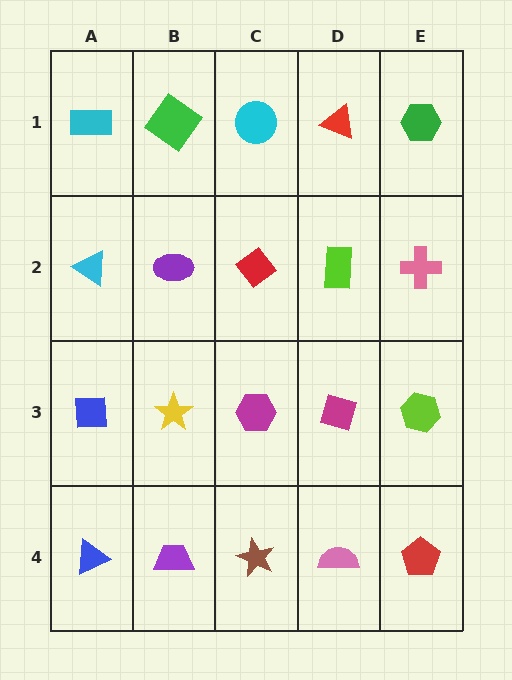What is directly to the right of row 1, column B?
A cyan circle.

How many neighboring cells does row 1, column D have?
3.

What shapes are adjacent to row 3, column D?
A lime rectangle (row 2, column D), a pink semicircle (row 4, column D), a magenta hexagon (row 3, column C), a lime hexagon (row 3, column E).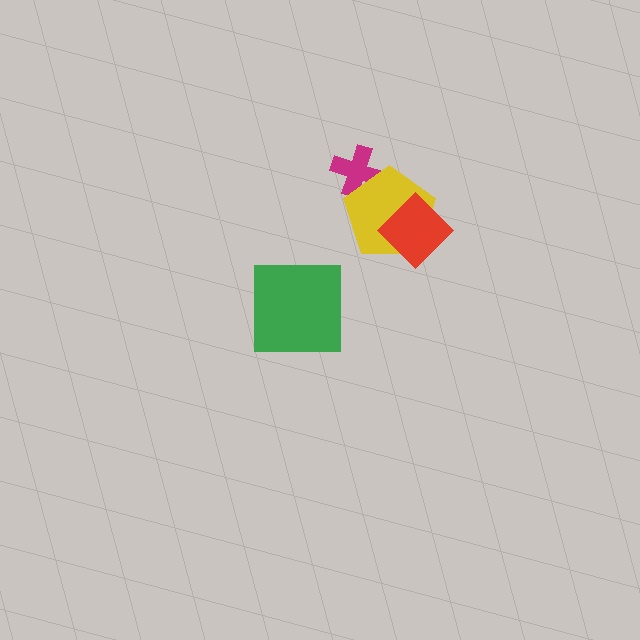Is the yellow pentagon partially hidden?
Yes, it is partially covered by another shape.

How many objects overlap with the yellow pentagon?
2 objects overlap with the yellow pentagon.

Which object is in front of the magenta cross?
The yellow pentagon is in front of the magenta cross.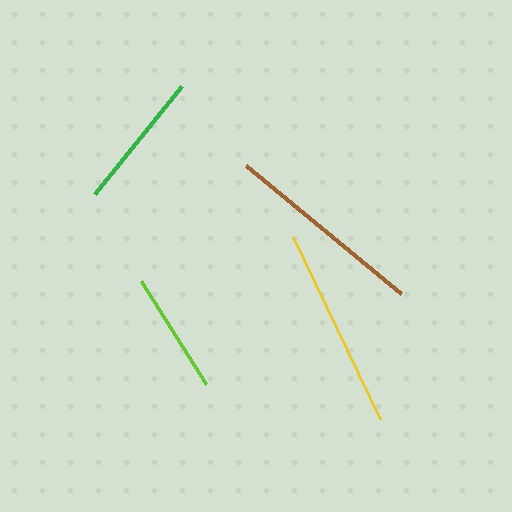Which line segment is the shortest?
The lime line is the shortest at approximately 122 pixels.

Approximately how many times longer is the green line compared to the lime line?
The green line is approximately 1.1 times the length of the lime line.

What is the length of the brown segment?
The brown segment is approximately 201 pixels long.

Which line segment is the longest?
The brown line is the longest at approximately 201 pixels.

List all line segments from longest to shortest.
From longest to shortest: brown, yellow, green, lime.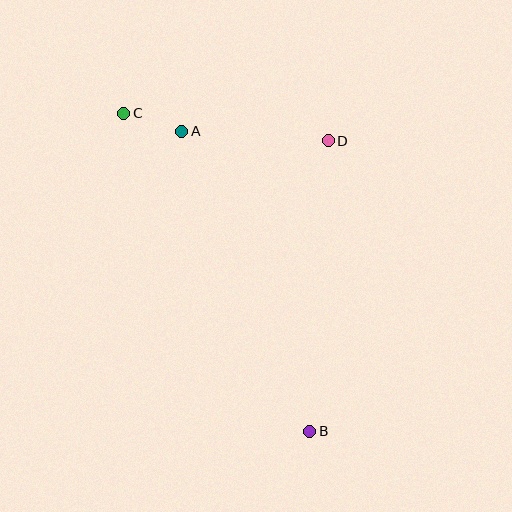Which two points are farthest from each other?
Points B and C are farthest from each other.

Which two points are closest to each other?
Points A and C are closest to each other.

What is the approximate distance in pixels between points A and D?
The distance between A and D is approximately 147 pixels.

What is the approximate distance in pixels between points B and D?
The distance between B and D is approximately 291 pixels.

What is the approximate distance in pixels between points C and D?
The distance between C and D is approximately 207 pixels.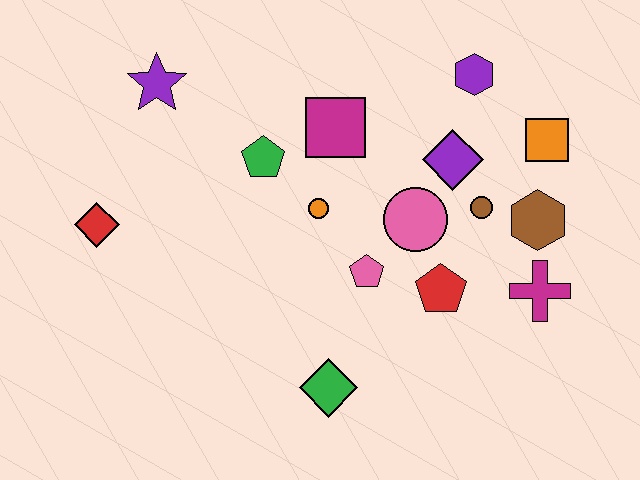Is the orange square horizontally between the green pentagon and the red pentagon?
No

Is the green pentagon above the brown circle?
Yes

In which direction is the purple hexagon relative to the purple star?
The purple hexagon is to the right of the purple star.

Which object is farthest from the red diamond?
The orange square is farthest from the red diamond.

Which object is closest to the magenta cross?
The brown hexagon is closest to the magenta cross.